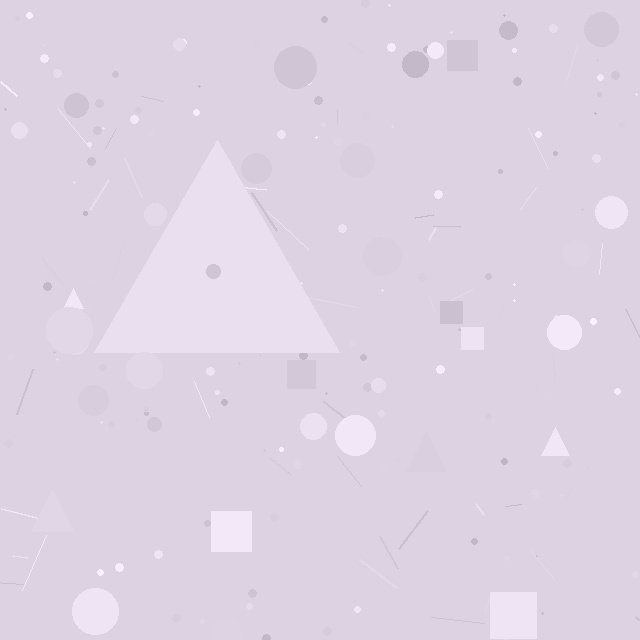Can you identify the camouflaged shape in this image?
The camouflaged shape is a triangle.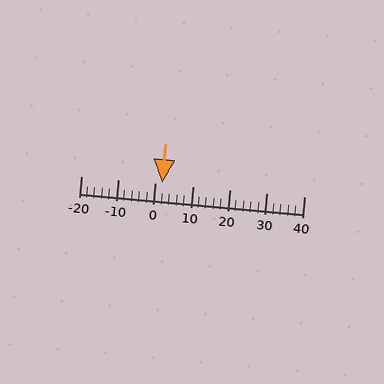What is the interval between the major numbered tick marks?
The major tick marks are spaced 10 units apart.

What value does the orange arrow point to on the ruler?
The orange arrow points to approximately 2.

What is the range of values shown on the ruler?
The ruler shows values from -20 to 40.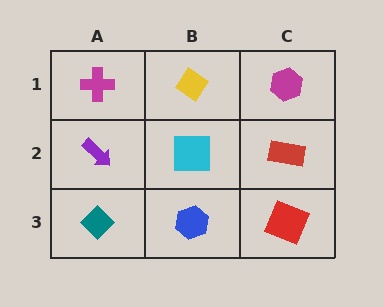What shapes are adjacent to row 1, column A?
A purple arrow (row 2, column A), a yellow diamond (row 1, column B).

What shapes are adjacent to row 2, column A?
A magenta cross (row 1, column A), a teal diamond (row 3, column A), a cyan square (row 2, column B).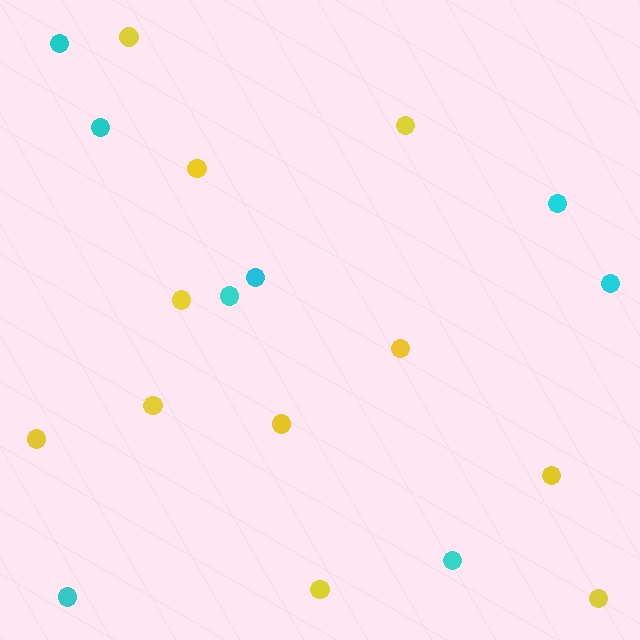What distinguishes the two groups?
There are 2 groups: one group of cyan circles (8) and one group of yellow circles (11).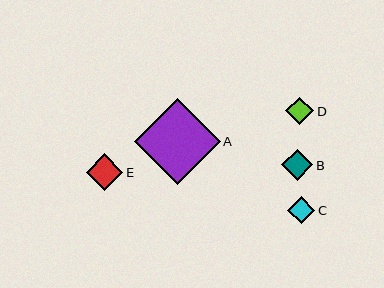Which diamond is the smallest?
Diamond C is the smallest with a size of approximately 27 pixels.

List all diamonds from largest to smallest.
From largest to smallest: A, E, B, D, C.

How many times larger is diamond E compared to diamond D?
Diamond E is approximately 1.3 times the size of diamond D.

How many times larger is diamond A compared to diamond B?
Diamond A is approximately 2.8 times the size of diamond B.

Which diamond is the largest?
Diamond A is the largest with a size of approximately 86 pixels.